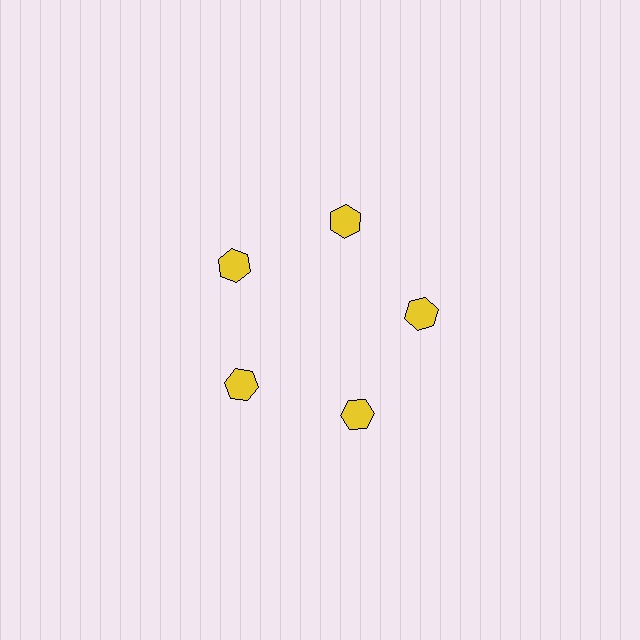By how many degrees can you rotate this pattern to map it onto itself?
The pattern maps onto itself every 72 degrees of rotation.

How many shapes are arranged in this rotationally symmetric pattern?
There are 5 shapes, arranged in 5 groups of 1.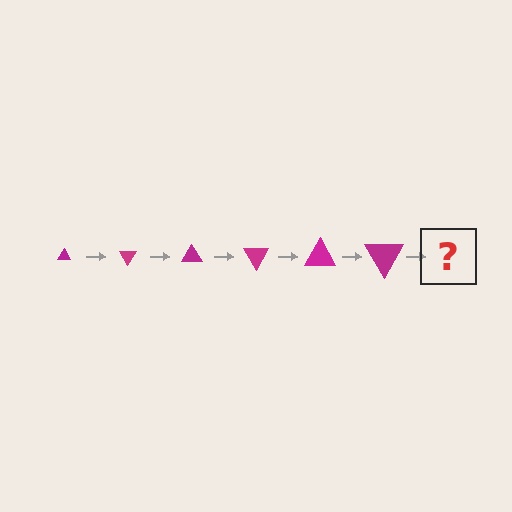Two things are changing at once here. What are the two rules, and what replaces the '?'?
The two rules are that the triangle grows larger each step and it rotates 60 degrees each step. The '?' should be a triangle, larger than the previous one and rotated 360 degrees from the start.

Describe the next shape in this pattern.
It should be a triangle, larger than the previous one and rotated 360 degrees from the start.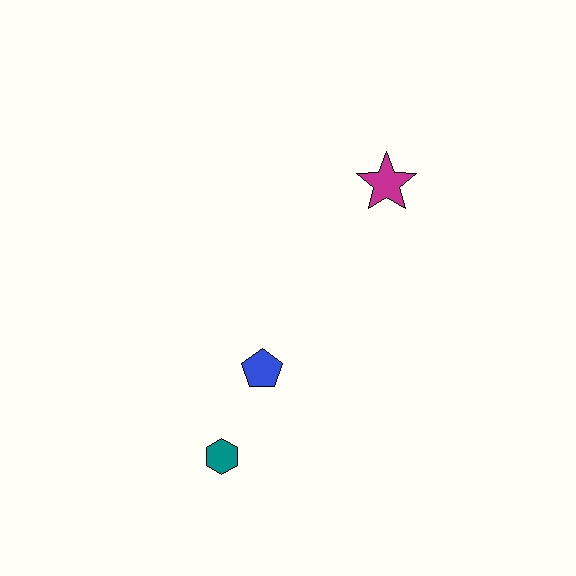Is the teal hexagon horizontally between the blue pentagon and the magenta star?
No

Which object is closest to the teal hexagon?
The blue pentagon is closest to the teal hexagon.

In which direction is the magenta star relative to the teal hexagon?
The magenta star is above the teal hexagon.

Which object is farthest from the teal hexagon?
The magenta star is farthest from the teal hexagon.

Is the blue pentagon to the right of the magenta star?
No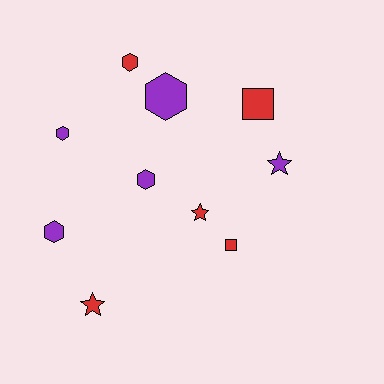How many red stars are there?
There are 2 red stars.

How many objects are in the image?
There are 10 objects.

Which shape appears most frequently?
Hexagon, with 5 objects.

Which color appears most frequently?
Red, with 5 objects.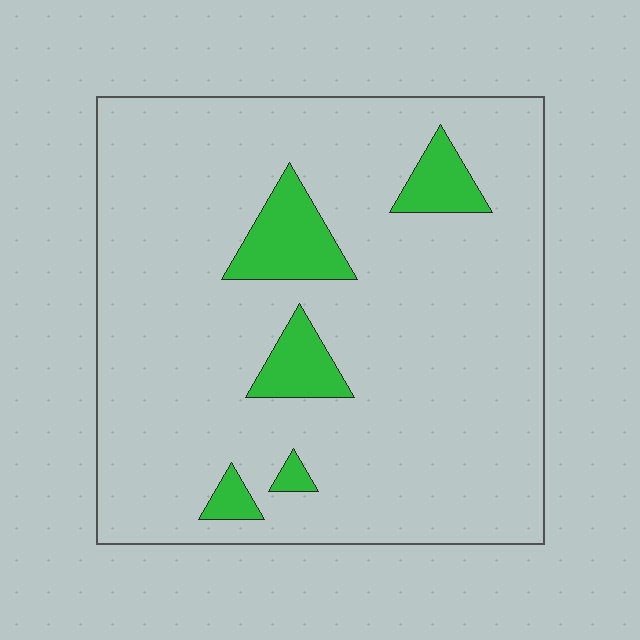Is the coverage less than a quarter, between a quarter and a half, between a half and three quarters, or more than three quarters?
Less than a quarter.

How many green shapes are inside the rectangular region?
5.